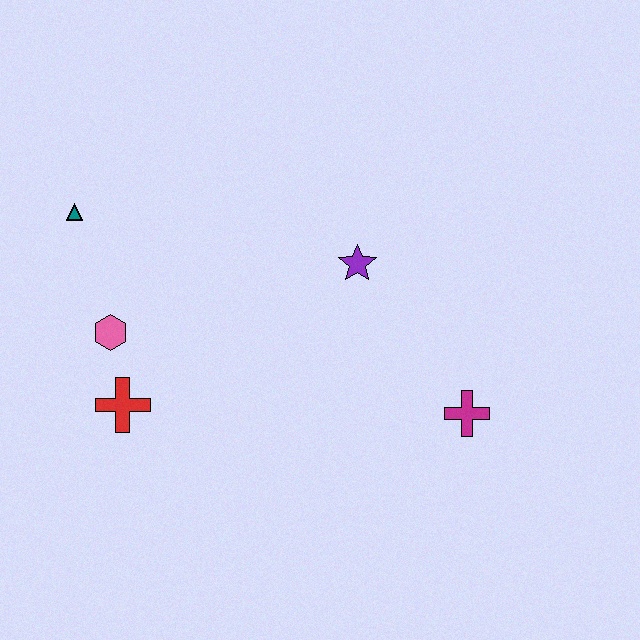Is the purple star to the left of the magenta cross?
Yes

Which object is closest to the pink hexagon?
The red cross is closest to the pink hexagon.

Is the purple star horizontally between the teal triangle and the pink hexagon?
No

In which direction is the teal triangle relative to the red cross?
The teal triangle is above the red cross.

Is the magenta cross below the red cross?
Yes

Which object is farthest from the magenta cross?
The teal triangle is farthest from the magenta cross.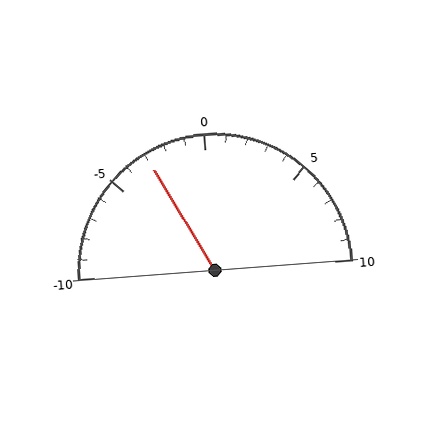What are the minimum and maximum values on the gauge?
The gauge ranges from -10 to 10.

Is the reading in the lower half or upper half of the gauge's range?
The reading is in the lower half of the range (-10 to 10).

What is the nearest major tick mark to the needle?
The nearest major tick mark is -5.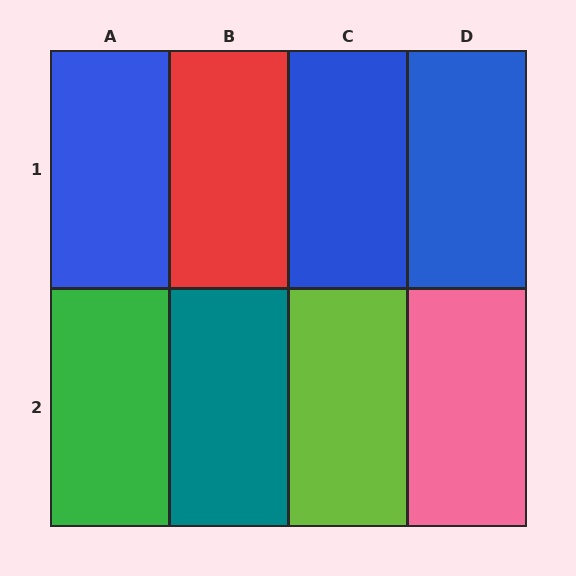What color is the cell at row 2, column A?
Green.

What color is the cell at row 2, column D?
Pink.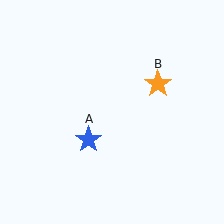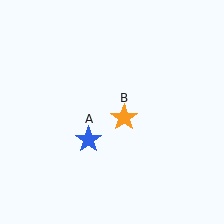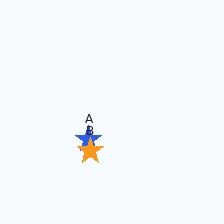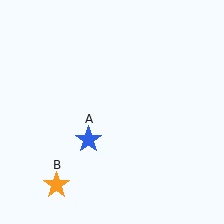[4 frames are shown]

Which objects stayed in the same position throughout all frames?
Blue star (object A) remained stationary.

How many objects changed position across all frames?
1 object changed position: orange star (object B).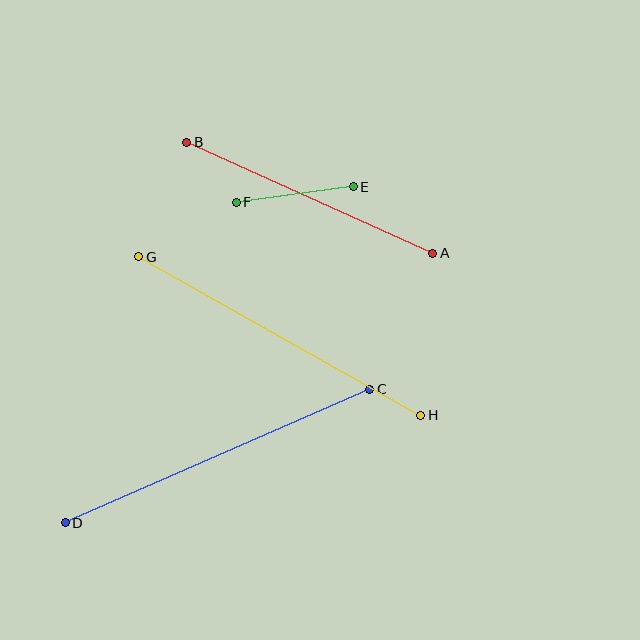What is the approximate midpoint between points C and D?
The midpoint is at approximately (218, 456) pixels.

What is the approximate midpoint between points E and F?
The midpoint is at approximately (295, 194) pixels.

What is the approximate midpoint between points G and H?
The midpoint is at approximately (280, 336) pixels.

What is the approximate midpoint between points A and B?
The midpoint is at approximately (310, 198) pixels.